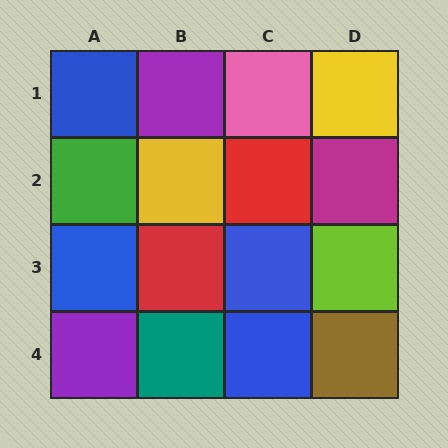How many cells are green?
1 cell is green.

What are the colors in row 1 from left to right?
Blue, purple, pink, yellow.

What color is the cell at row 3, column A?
Blue.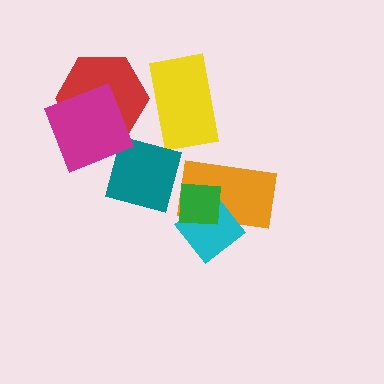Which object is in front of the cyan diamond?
The green square is in front of the cyan diamond.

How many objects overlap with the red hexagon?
2 objects overlap with the red hexagon.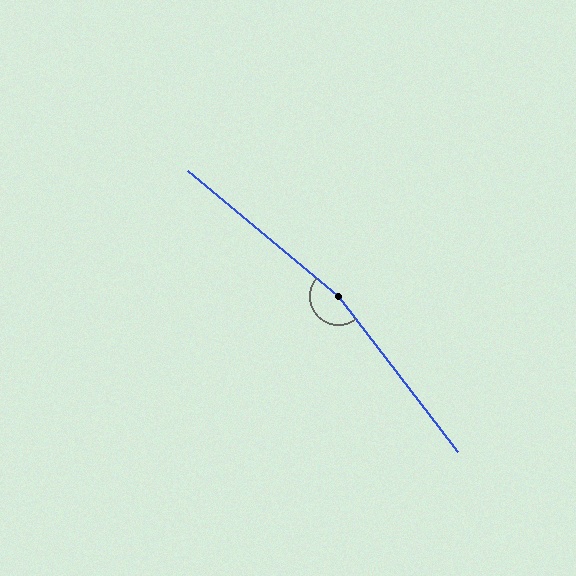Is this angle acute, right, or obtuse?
It is obtuse.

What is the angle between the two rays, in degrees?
Approximately 167 degrees.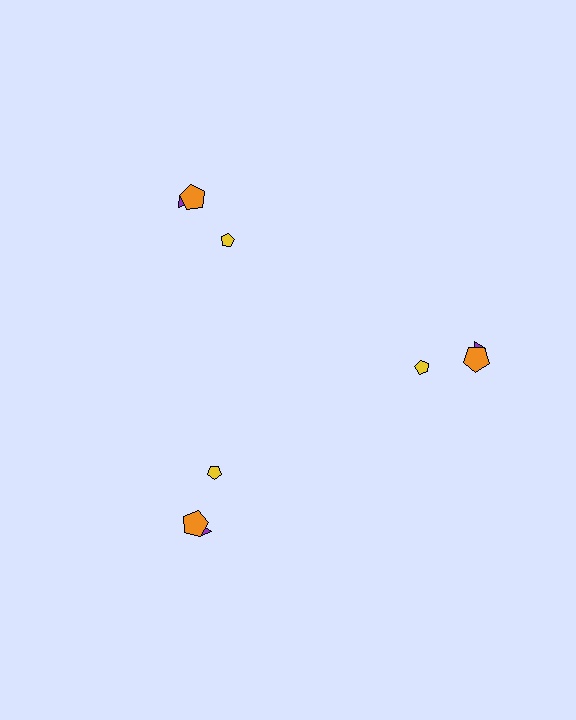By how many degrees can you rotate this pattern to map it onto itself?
The pattern maps onto itself every 120 degrees of rotation.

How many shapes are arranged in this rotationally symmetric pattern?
There are 9 shapes, arranged in 3 groups of 3.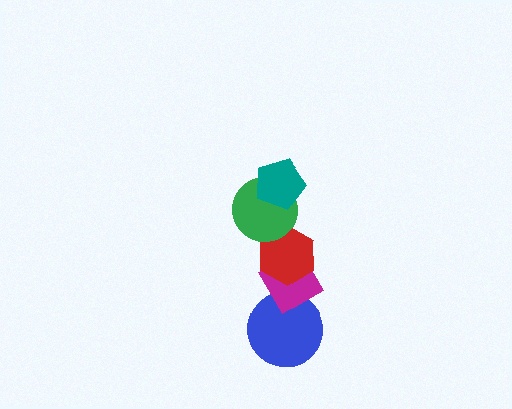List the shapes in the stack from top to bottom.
From top to bottom: the teal pentagon, the green circle, the red hexagon, the magenta diamond, the blue circle.